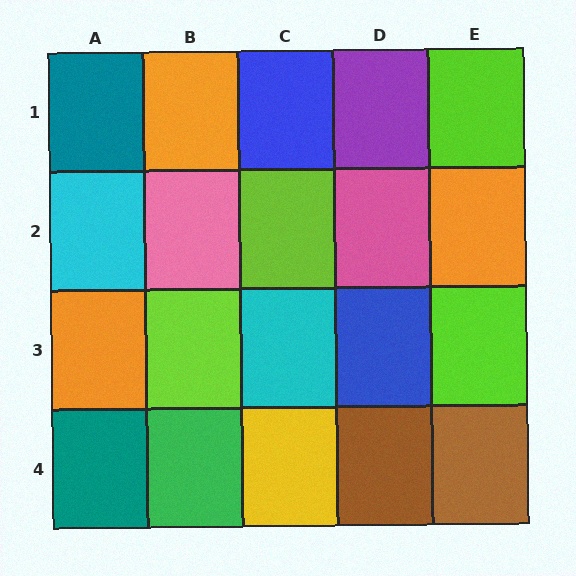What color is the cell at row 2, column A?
Cyan.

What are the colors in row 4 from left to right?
Teal, green, yellow, brown, brown.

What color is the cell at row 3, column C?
Cyan.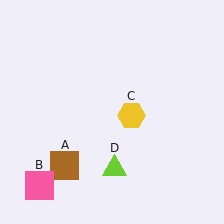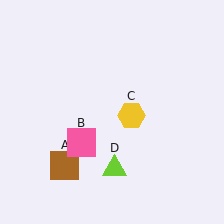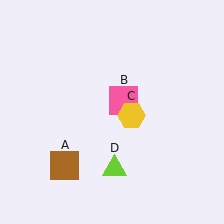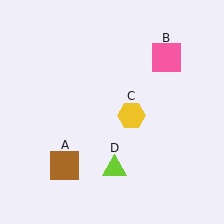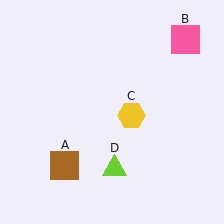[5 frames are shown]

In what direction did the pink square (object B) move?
The pink square (object B) moved up and to the right.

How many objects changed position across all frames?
1 object changed position: pink square (object B).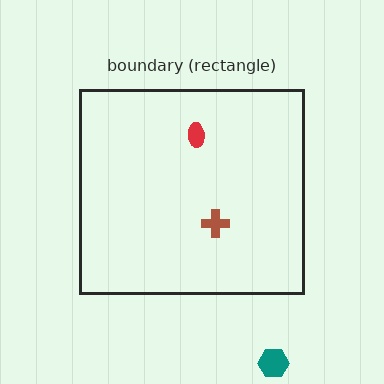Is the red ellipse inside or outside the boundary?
Inside.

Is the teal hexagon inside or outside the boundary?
Outside.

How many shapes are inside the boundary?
2 inside, 1 outside.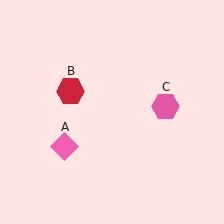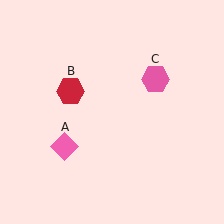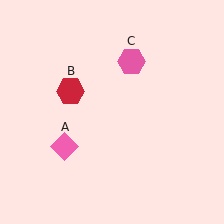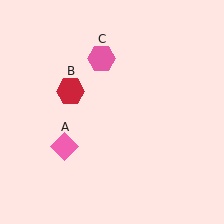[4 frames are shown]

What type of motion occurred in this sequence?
The pink hexagon (object C) rotated counterclockwise around the center of the scene.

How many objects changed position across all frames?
1 object changed position: pink hexagon (object C).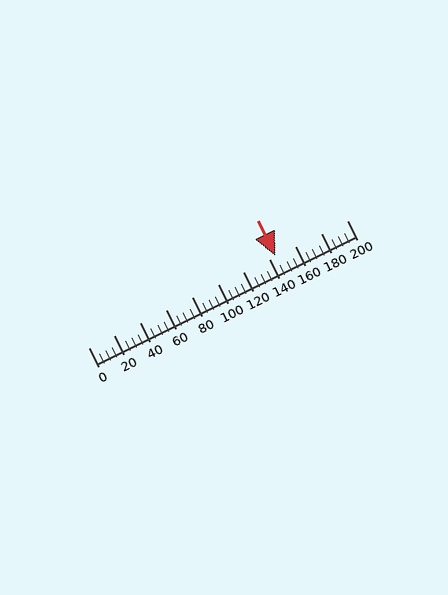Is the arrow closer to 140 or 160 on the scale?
The arrow is closer to 140.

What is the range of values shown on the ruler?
The ruler shows values from 0 to 200.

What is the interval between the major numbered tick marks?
The major tick marks are spaced 20 units apart.